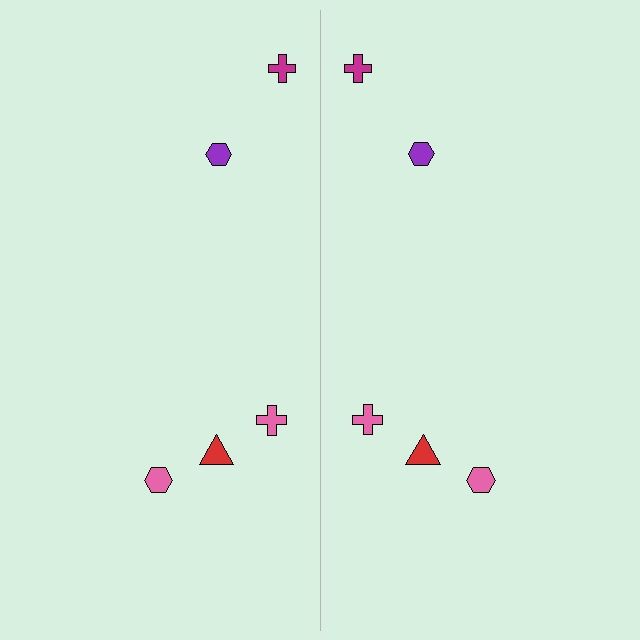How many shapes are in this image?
There are 10 shapes in this image.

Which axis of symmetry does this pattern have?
The pattern has a vertical axis of symmetry running through the center of the image.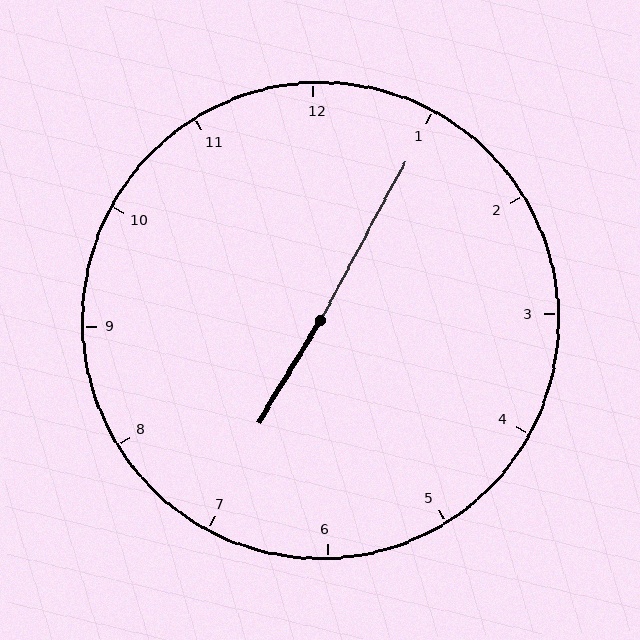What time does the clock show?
7:05.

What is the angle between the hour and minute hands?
Approximately 178 degrees.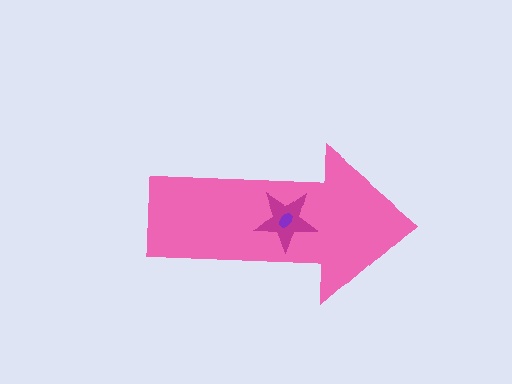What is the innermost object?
The purple ellipse.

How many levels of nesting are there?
3.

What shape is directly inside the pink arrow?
The magenta star.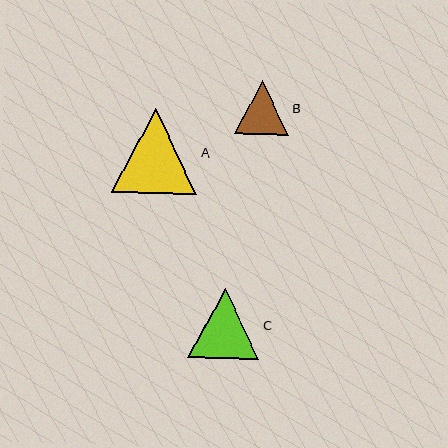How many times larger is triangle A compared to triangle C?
Triangle A is approximately 1.2 times the size of triangle C.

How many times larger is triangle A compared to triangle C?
Triangle A is approximately 1.2 times the size of triangle C.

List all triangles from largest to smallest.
From largest to smallest: A, C, B.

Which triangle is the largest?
Triangle A is the largest with a size of approximately 85 pixels.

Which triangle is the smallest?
Triangle B is the smallest with a size of approximately 54 pixels.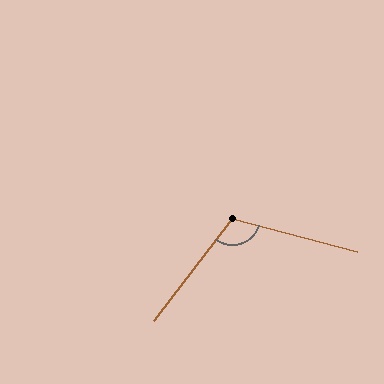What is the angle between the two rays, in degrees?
Approximately 112 degrees.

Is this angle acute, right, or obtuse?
It is obtuse.